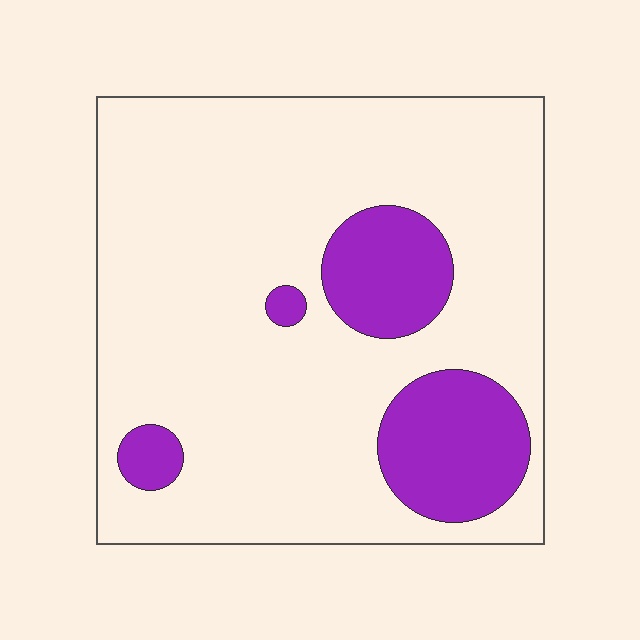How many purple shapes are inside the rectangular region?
4.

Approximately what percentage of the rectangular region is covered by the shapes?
Approximately 20%.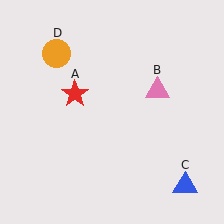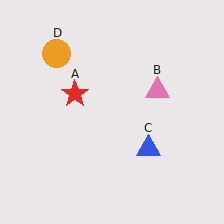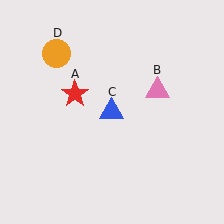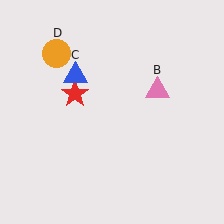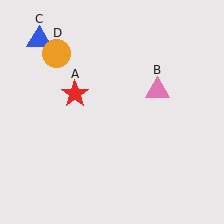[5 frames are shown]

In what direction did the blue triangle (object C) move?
The blue triangle (object C) moved up and to the left.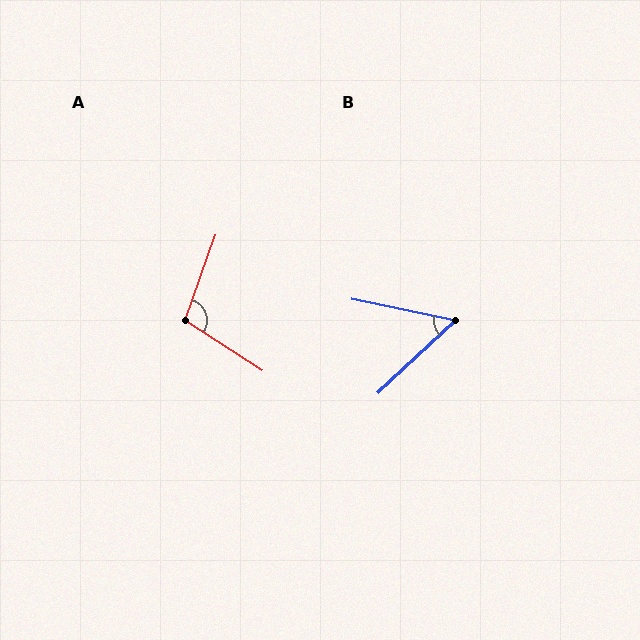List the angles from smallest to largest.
B (55°), A (103°).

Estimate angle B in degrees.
Approximately 55 degrees.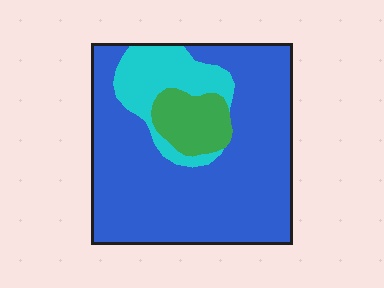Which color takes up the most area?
Blue, at roughly 75%.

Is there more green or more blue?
Blue.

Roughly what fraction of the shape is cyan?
Cyan takes up less than a sixth of the shape.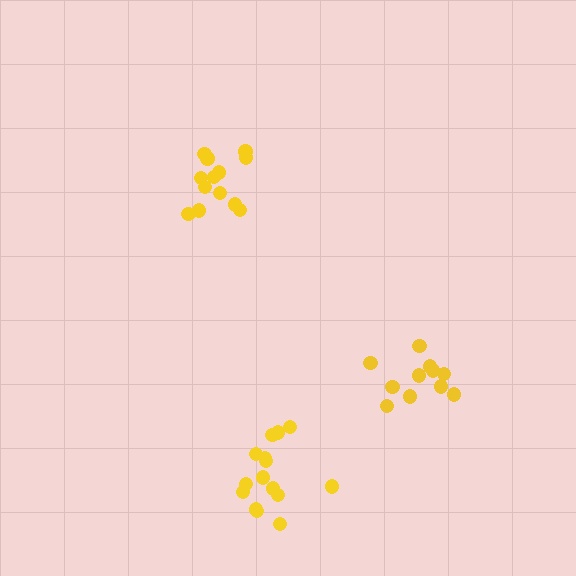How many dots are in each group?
Group 1: 12 dots, Group 2: 13 dots, Group 3: 15 dots (40 total).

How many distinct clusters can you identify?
There are 3 distinct clusters.